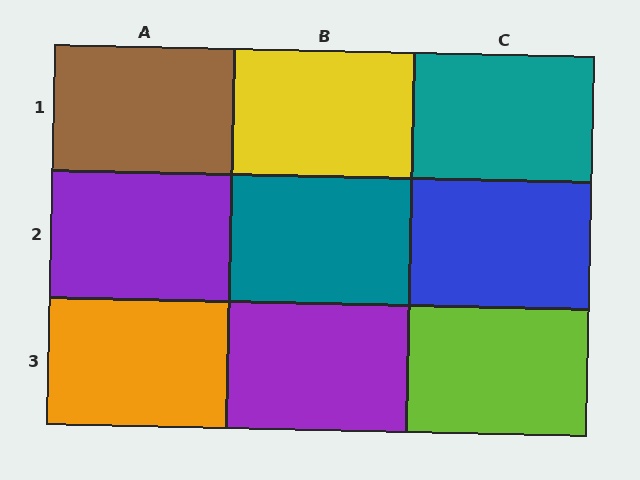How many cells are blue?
1 cell is blue.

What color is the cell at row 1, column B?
Yellow.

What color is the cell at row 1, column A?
Brown.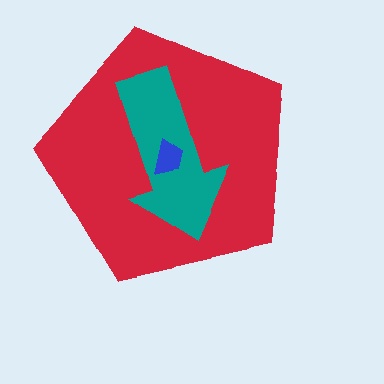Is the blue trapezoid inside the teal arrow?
Yes.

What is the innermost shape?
The blue trapezoid.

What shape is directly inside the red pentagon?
The teal arrow.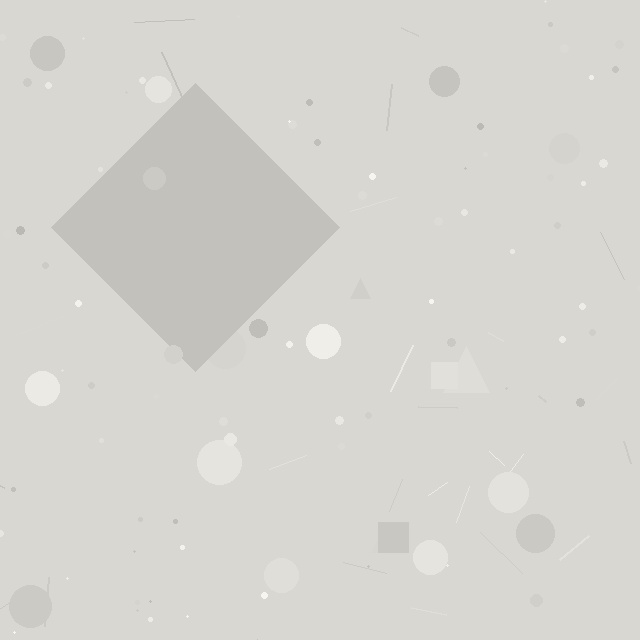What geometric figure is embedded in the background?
A diamond is embedded in the background.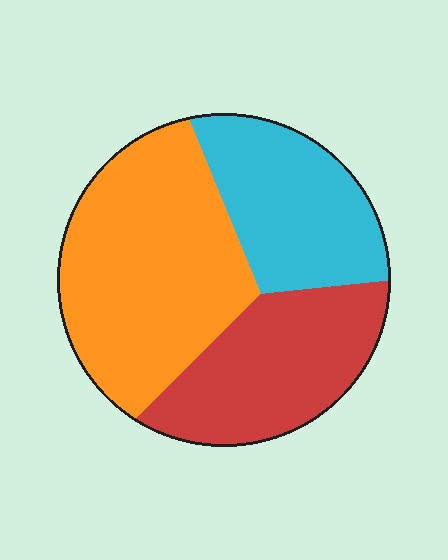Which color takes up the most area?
Orange, at roughly 45%.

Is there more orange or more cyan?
Orange.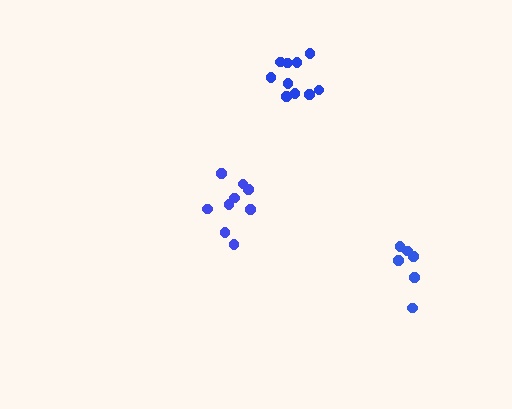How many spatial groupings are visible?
There are 3 spatial groupings.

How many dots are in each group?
Group 1: 9 dots, Group 2: 10 dots, Group 3: 6 dots (25 total).